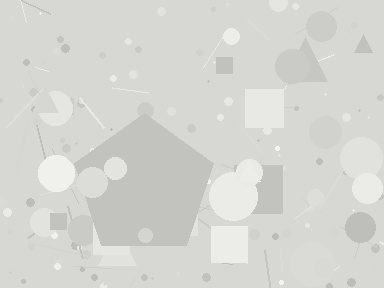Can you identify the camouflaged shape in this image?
The camouflaged shape is a pentagon.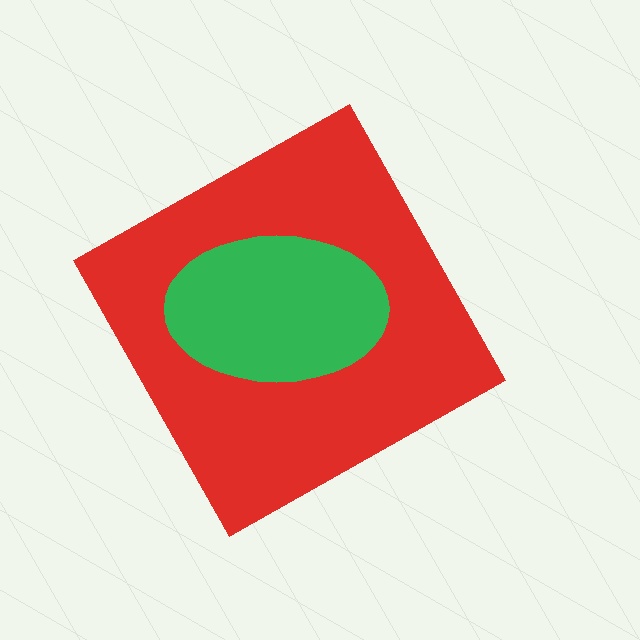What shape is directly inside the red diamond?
The green ellipse.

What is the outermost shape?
The red diamond.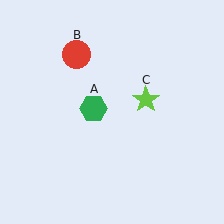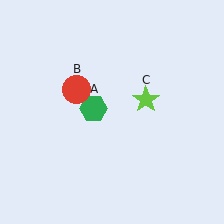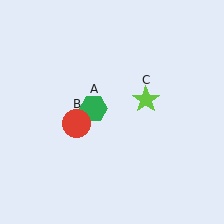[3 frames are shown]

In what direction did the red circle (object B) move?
The red circle (object B) moved down.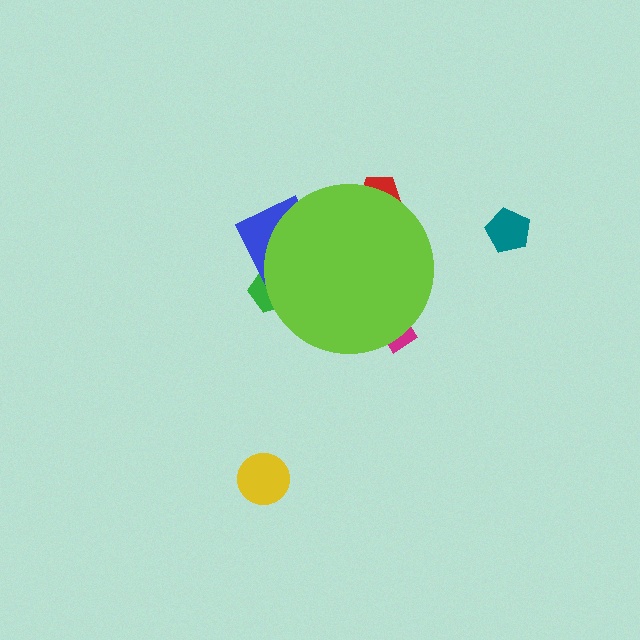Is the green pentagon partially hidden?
Yes, the green pentagon is partially hidden behind the lime circle.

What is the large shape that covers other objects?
A lime circle.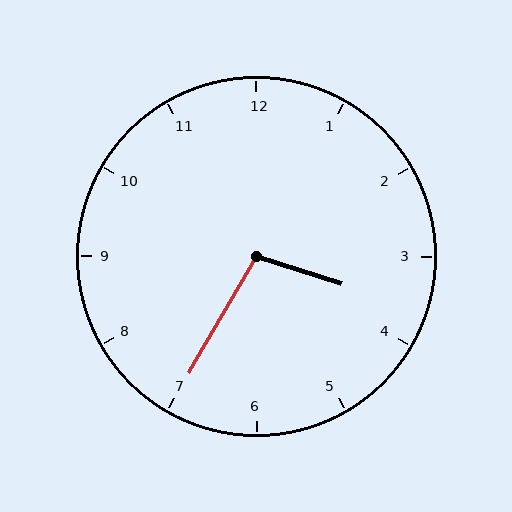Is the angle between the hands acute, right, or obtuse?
It is obtuse.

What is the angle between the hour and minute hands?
Approximately 102 degrees.